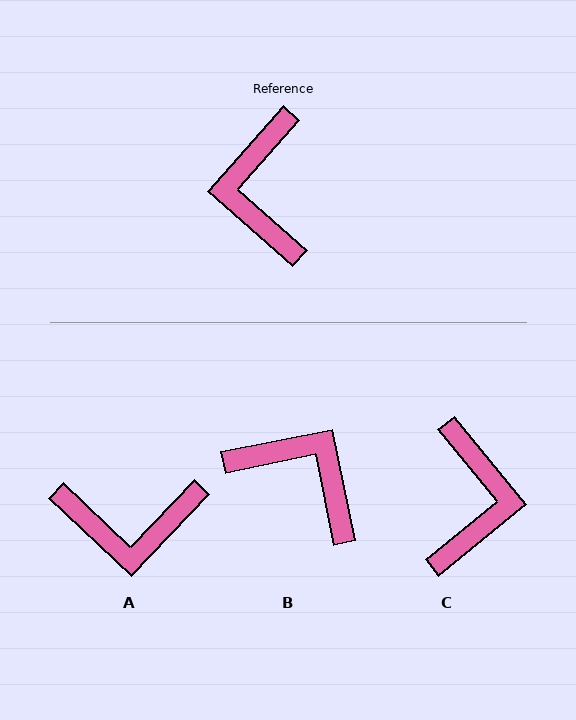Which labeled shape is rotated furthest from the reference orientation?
C, about 171 degrees away.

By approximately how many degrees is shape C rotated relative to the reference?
Approximately 171 degrees counter-clockwise.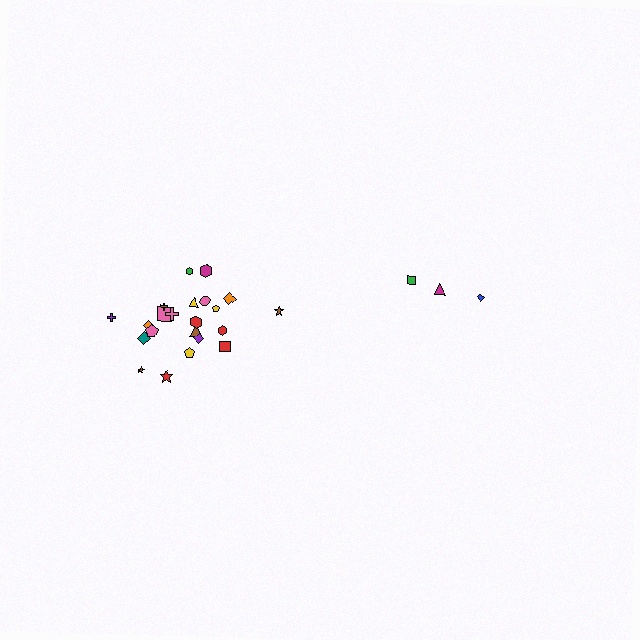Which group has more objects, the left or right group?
The left group.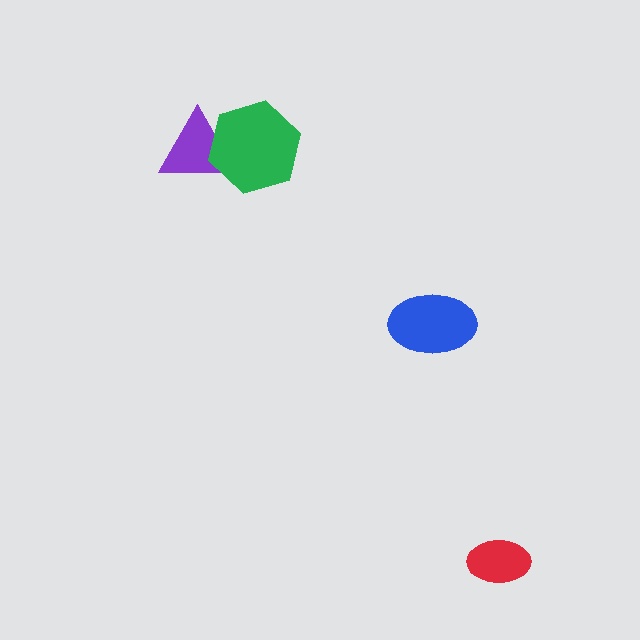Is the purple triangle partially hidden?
Yes, it is partially covered by another shape.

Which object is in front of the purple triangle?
The green hexagon is in front of the purple triangle.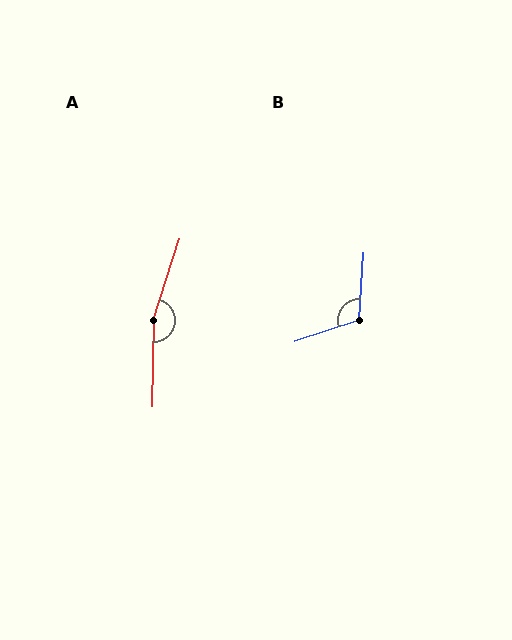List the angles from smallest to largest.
B (112°), A (163°).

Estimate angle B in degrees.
Approximately 112 degrees.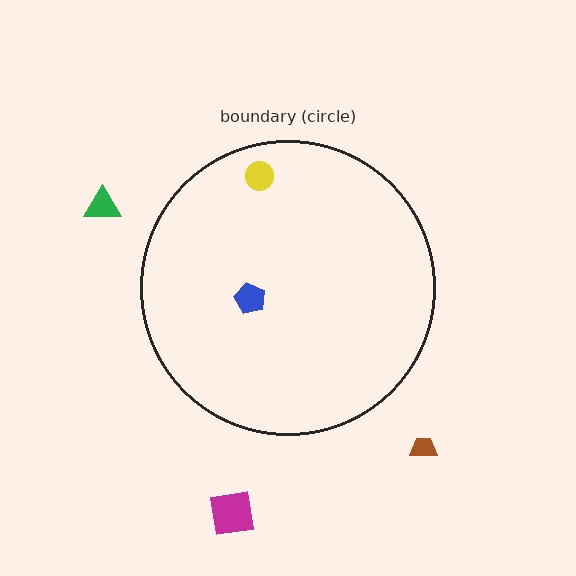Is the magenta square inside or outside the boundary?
Outside.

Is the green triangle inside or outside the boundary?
Outside.